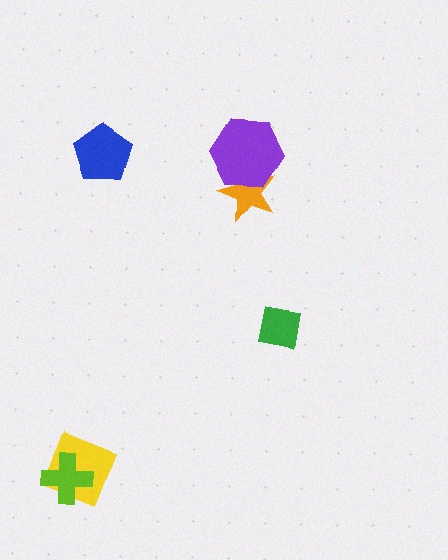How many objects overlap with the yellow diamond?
1 object overlaps with the yellow diamond.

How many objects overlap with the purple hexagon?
1 object overlaps with the purple hexagon.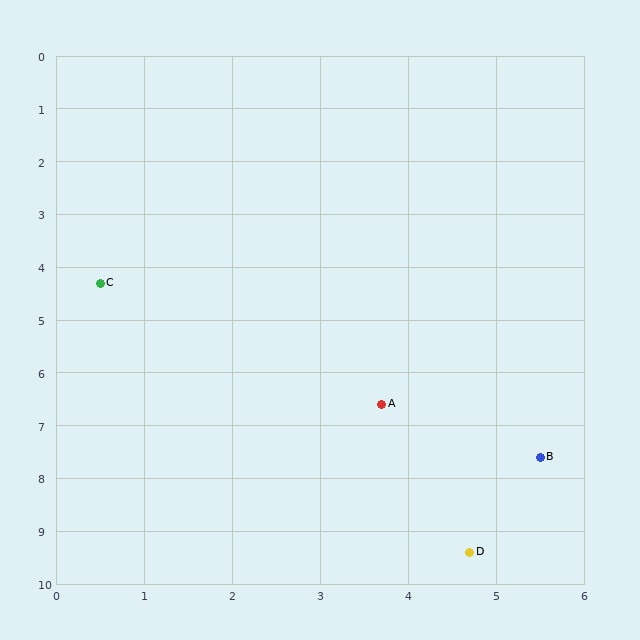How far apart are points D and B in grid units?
Points D and B are about 2.0 grid units apart.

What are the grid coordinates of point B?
Point B is at approximately (5.5, 7.6).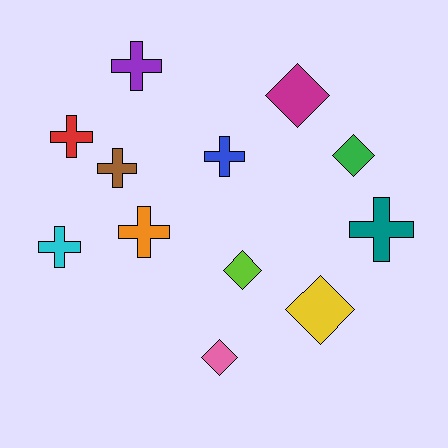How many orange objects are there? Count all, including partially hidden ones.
There is 1 orange object.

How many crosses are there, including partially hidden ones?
There are 7 crosses.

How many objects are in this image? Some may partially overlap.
There are 12 objects.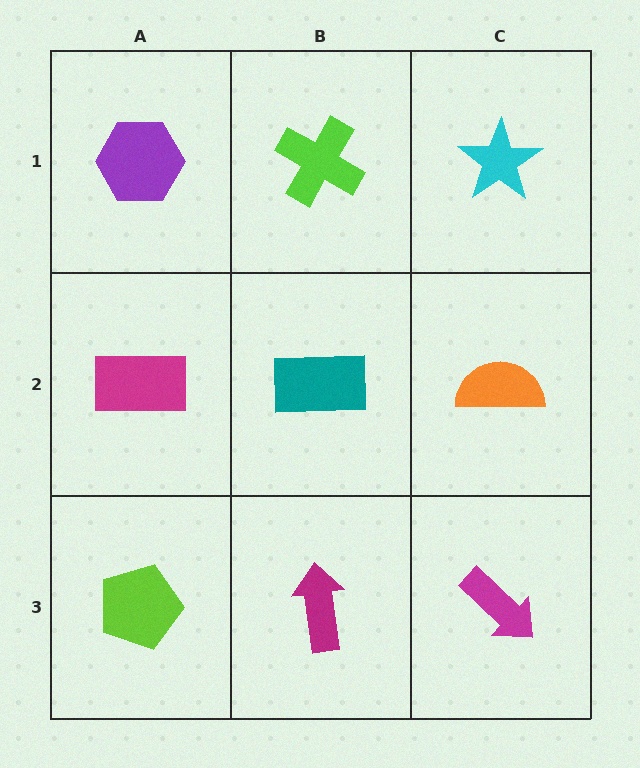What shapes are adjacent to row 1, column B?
A teal rectangle (row 2, column B), a purple hexagon (row 1, column A), a cyan star (row 1, column C).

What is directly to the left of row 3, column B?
A lime pentagon.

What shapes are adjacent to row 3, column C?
An orange semicircle (row 2, column C), a magenta arrow (row 3, column B).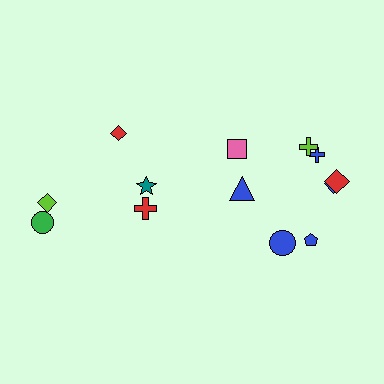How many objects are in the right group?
There are 8 objects.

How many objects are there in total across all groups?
There are 13 objects.